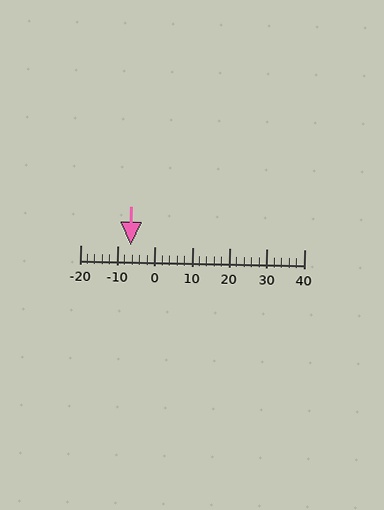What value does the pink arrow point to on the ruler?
The pink arrow points to approximately -6.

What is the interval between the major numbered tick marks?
The major tick marks are spaced 10 units apart.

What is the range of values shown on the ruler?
The ruler shows values from -20 to 40.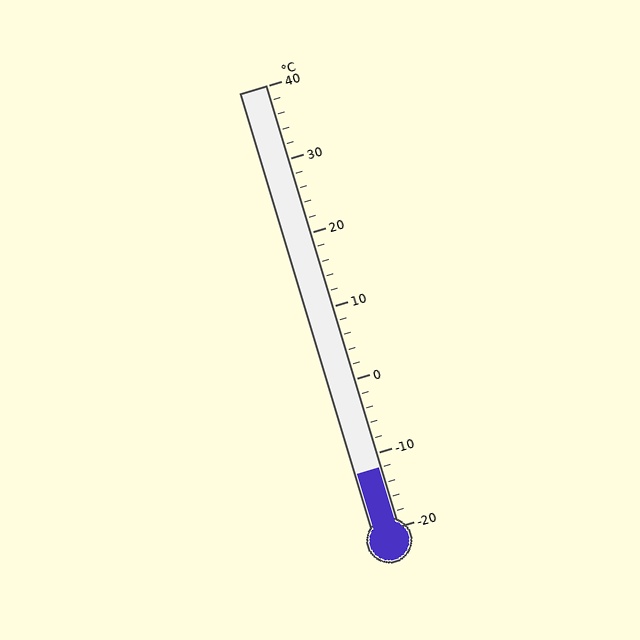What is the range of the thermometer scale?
The thermometer scale ranges from -20°C to 40°C.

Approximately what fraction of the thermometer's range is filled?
The thermometer is filled to approximately 15% of its range.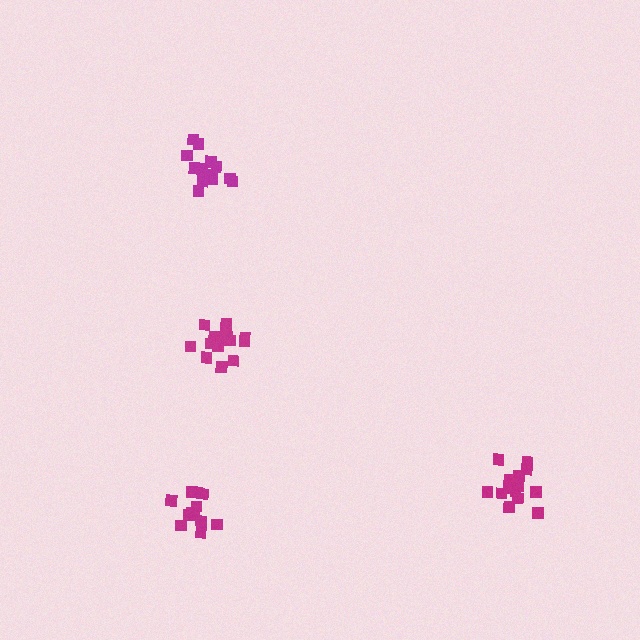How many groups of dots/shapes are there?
There are 4 groups.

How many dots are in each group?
Group 1: 15 dots, Group 2: 16 dots, Group 3: 14 dots, Group 4: 13 dots (58 total).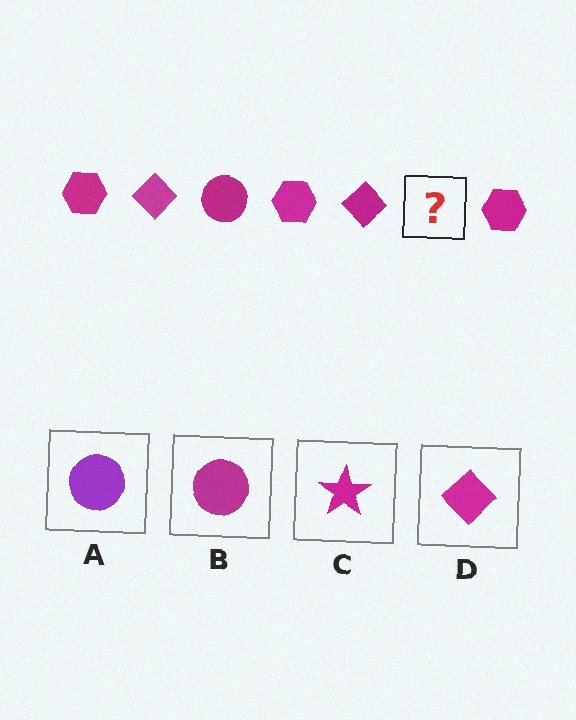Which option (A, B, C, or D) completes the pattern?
B.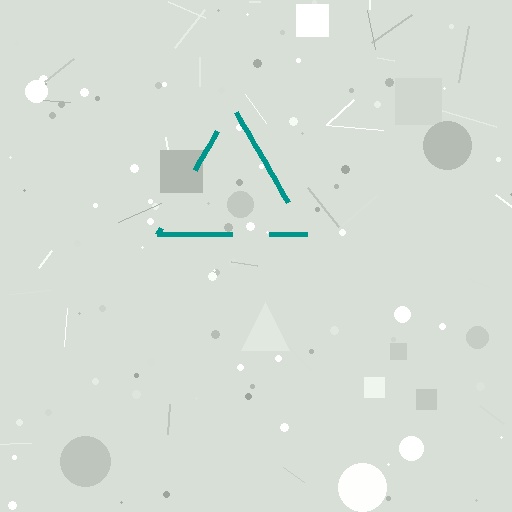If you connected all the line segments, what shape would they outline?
They would outline a triangle.